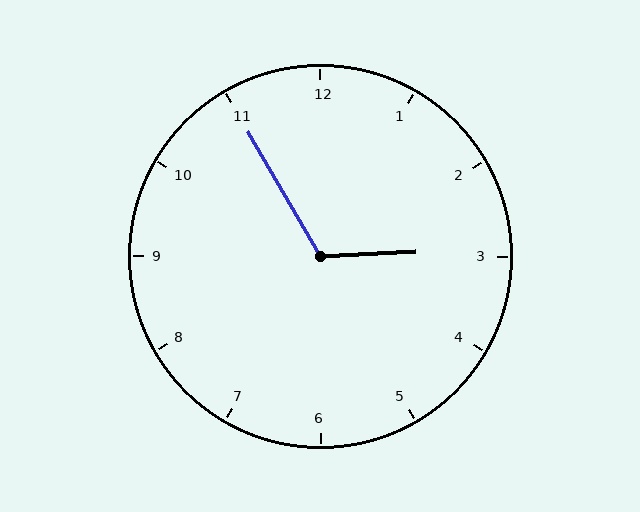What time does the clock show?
2:55.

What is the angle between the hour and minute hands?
Approximately 118 degrees.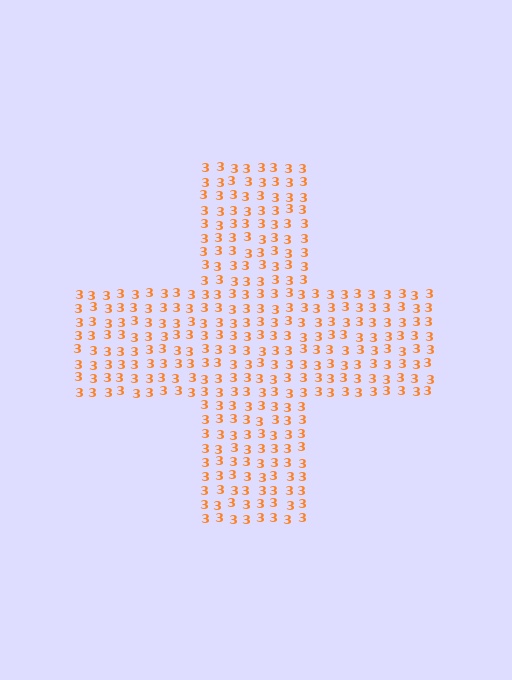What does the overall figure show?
The overall figure shows a cross.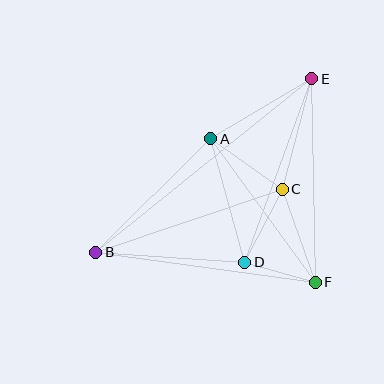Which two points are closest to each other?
Points D and F are closest to each other.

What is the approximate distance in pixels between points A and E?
The distance between A and E is approximately 117 pixels.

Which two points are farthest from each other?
Points B and E are farthest from each other.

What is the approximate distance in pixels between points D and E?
The distance between D and E is approximately 195 pixels.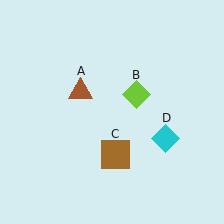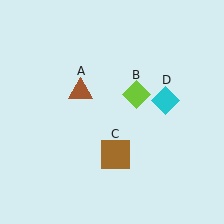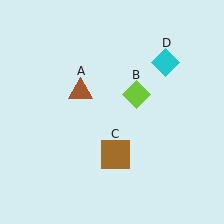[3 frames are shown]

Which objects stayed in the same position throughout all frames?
Brown triangle (object A) and lime diamond (object B) and brown square (object C) remained stationary.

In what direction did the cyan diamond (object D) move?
The cyan diamond (object D) moved up.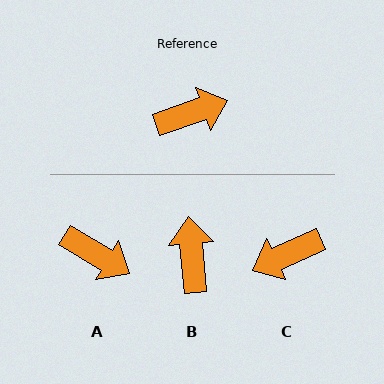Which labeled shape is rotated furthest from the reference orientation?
C, about 175 degrees away.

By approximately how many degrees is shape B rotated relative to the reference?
Approximately 76 degrees counter-clockwise.